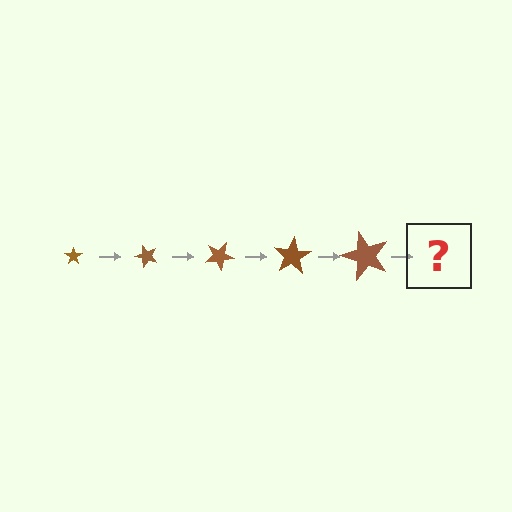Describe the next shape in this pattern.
It should be a star, larger than the previous one and rotated 250 degrees from the start.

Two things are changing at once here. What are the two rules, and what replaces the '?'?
The two rules are that the star grows larger each step and it rotates 50 degrees each step. The '?' should be a star, larger than the previous one and rotated 250 degrees from the start.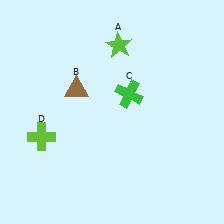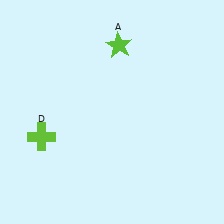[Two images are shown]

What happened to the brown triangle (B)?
The brown triangle (B) was removed in Image 2. It was in the top-left area of Image 1.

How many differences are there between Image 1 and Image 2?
There are 2 differences between the two images.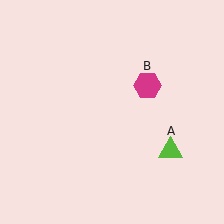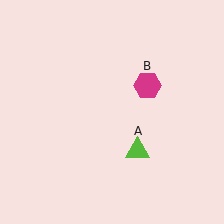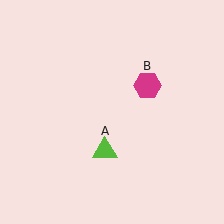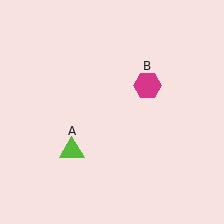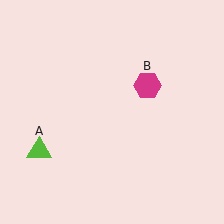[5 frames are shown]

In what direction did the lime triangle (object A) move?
The lime triangle (object A) moved left.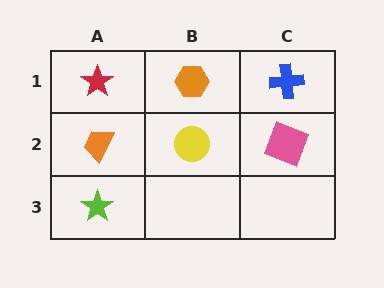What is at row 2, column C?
A pink square.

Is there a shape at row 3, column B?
No, that cell is empty.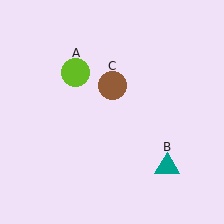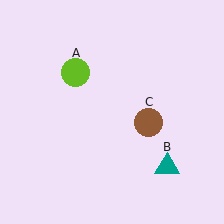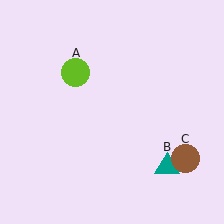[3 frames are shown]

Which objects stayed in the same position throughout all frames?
Lime circle (object A) and teal triangle (object B) remained stationary.